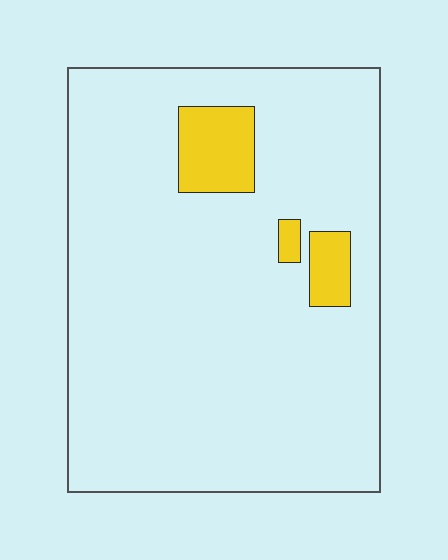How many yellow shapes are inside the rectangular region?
3.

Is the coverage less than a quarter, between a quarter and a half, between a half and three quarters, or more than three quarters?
Less than a quarter.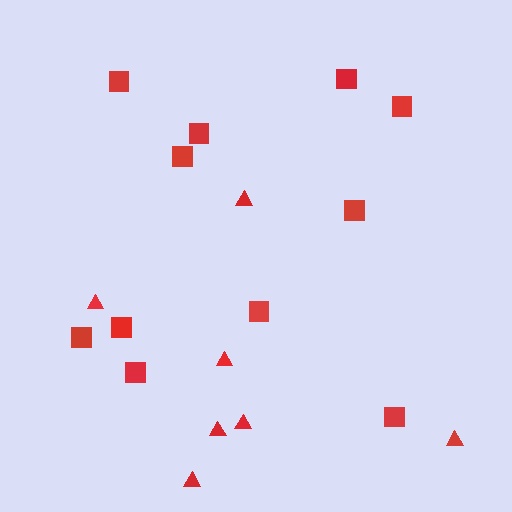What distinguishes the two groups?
There are 2 groups: one group of triangles (7) and one group of squares (11).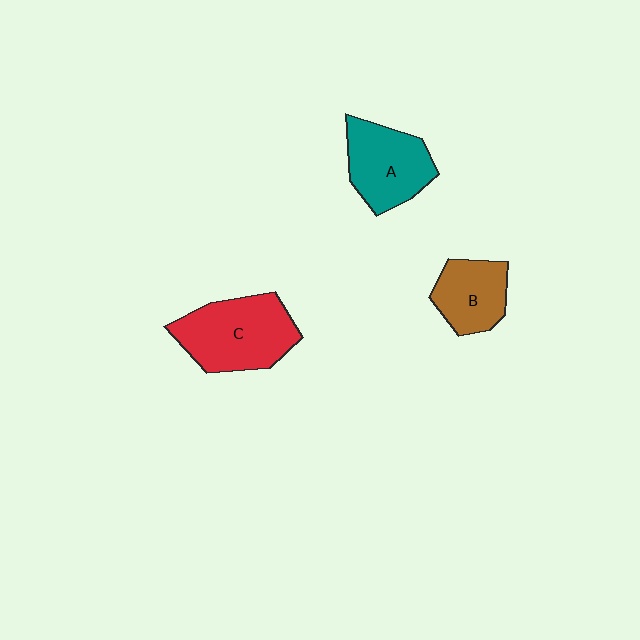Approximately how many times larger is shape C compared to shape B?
Approximately 1.6 times.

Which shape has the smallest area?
Shape B (brown).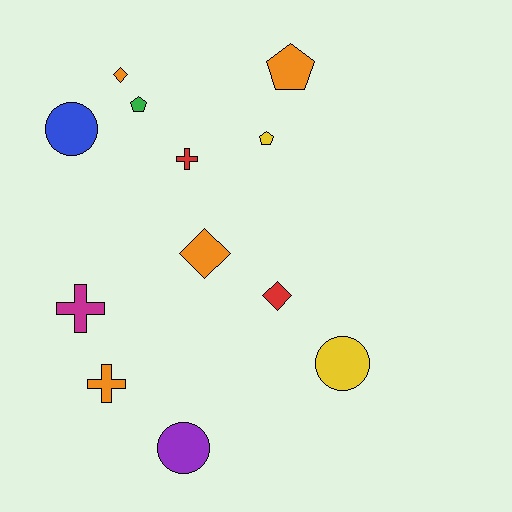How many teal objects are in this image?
There are no teal objects.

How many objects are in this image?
There are 12 objects.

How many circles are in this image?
There are 3 circles.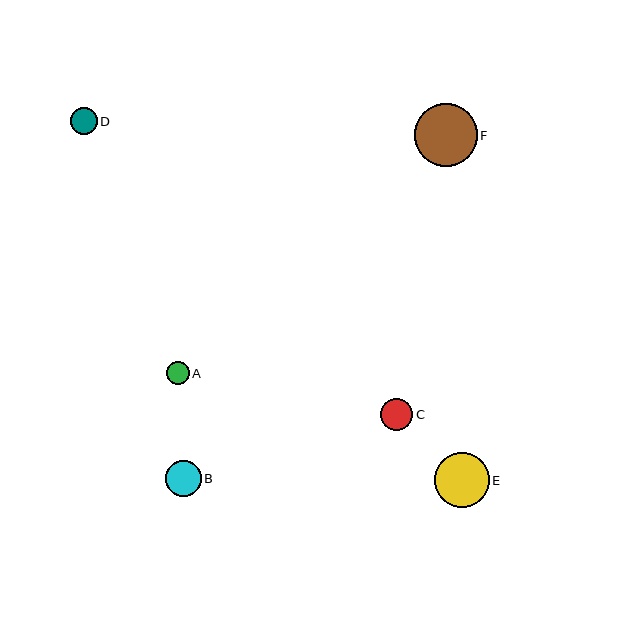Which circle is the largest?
Circle F is the largest with a size of approximately 63 pixels.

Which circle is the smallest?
Circle A is the smallest with a size of approximately 23 pixels.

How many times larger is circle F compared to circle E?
Circle F is approximately 1.1 times the size of circle E.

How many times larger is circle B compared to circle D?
Circle B is approximately 1.3 times the size of circle D.